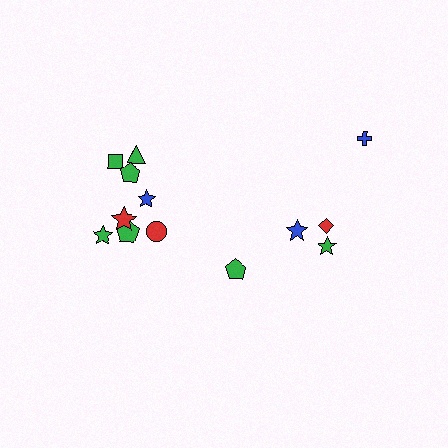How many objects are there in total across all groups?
There are 13 objects.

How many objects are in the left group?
There are 8 objects.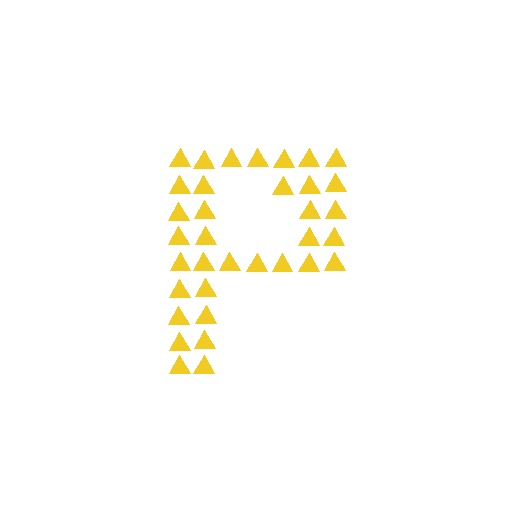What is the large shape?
The large shape is the letter P.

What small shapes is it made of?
It is made of small triangles.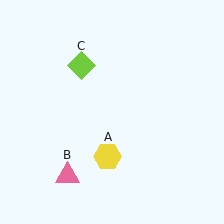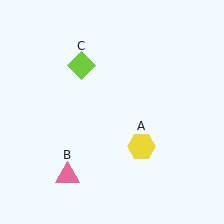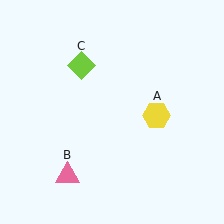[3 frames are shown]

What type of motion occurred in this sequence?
The yellow hexagon (object A) rotated counterclockwise around the center of the scene.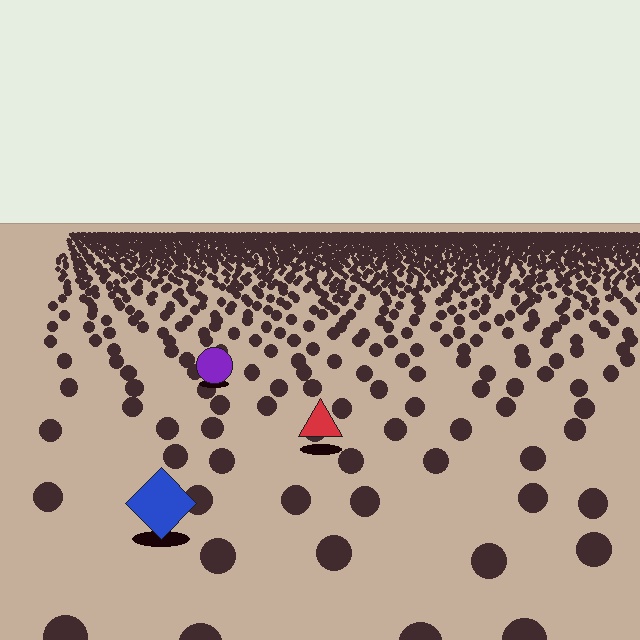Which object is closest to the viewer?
The blue diamond is closest. The texture marks near it are larger and more spread out.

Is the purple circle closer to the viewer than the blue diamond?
No. The blue diamond is closer — you can tell from the texture gradient: the ground texture is coarser near it.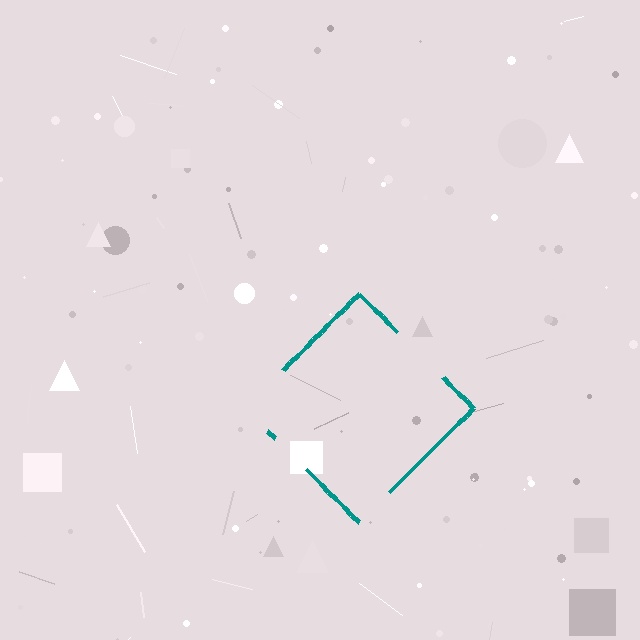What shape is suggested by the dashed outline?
The dashed outline suggests a diamond.